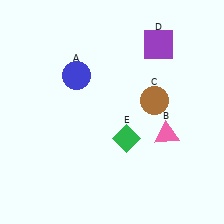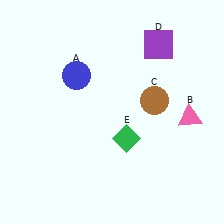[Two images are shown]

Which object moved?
The pink triangle (B) moved right.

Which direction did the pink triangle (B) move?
The pink triangle (B) moved right.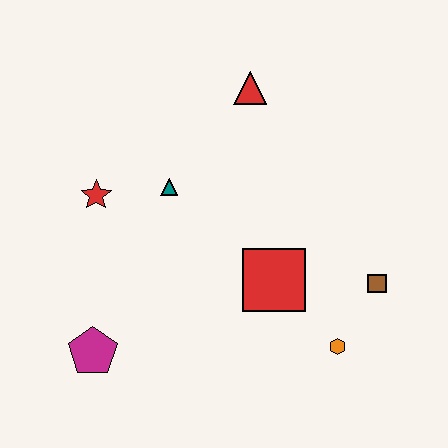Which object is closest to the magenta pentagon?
The red star is closest to the magenta pentagon.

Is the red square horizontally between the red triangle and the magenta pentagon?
No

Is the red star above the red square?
Yes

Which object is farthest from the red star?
The brown square is farthest from the red star.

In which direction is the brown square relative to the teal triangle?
The brown square is to the right of the teal triangle.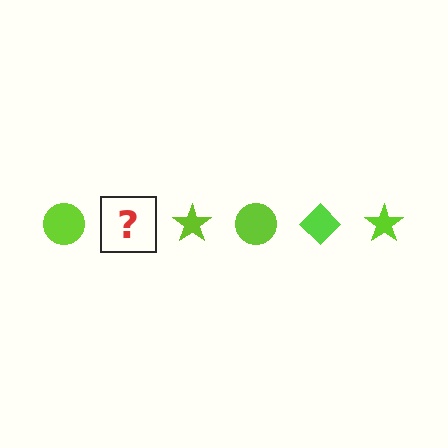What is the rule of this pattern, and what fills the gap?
The rule is that the pattern cycles through circle, diamond, star shapes in lime. The gap should be filled with a lime diamond.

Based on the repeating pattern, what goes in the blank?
The blank should be a lime diamond.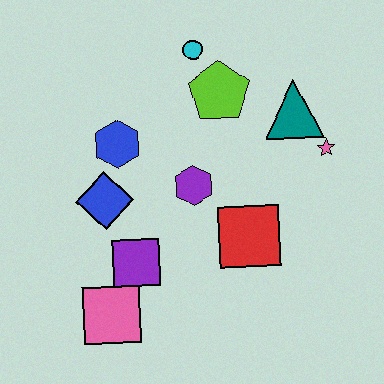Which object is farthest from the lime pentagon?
The pink square is farthest from the lime pentagon.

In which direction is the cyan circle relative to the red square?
The cyan circle is above the red square.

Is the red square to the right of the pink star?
No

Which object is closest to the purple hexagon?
The red square is closest to the purple hexagon.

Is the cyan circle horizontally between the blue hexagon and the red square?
Yes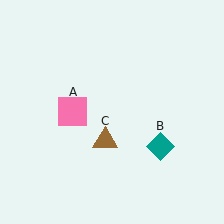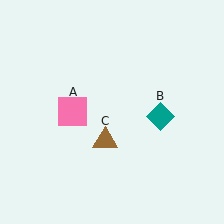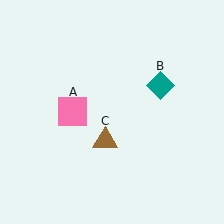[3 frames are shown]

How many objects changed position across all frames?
1 object changed position: teal diamond (object B).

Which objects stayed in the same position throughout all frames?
Pink square (object A) and brown triangle (object C) remained stationary.